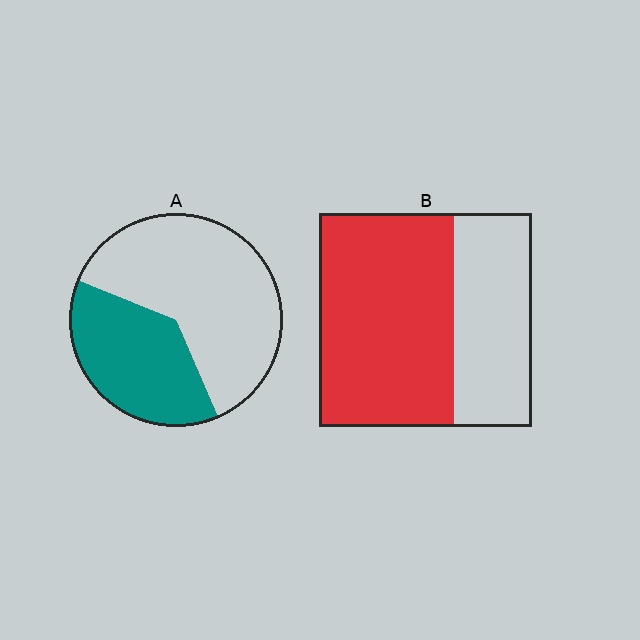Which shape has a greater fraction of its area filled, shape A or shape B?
Shape B.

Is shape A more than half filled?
No.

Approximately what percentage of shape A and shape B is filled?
A is approximately 40% and B is approximately 65%.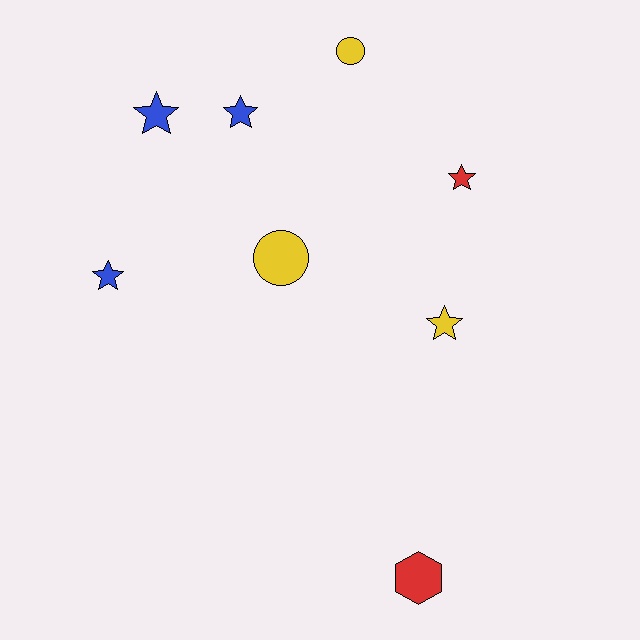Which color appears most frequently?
Yellow, with 3 objects.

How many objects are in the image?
There are 8 objects.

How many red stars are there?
There is 1 red star.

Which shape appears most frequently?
Star, with 5 objects.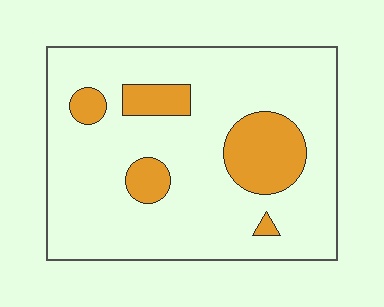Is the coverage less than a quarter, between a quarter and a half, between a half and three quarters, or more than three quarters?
Less than a quarter.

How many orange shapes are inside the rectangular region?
5.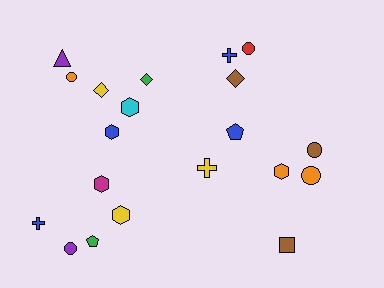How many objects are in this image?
There are 20 objects.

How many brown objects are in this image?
There are 3 brown objects.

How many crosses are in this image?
There are 3 crosses.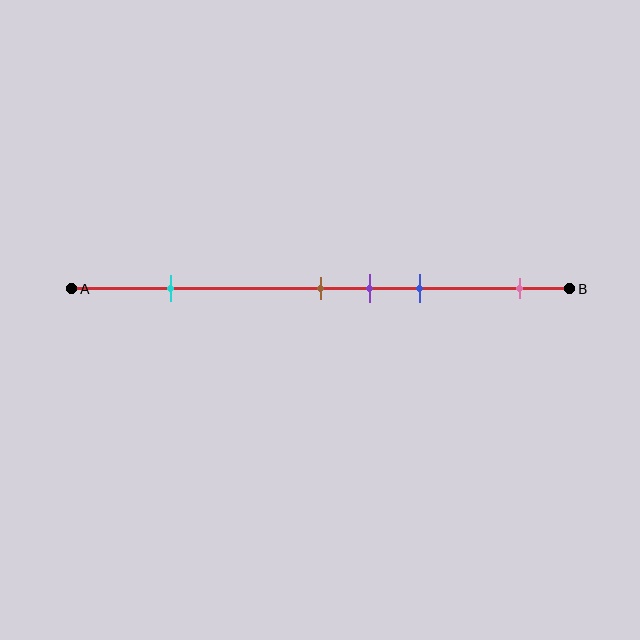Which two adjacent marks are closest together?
The brown and purple marks are the closest adjacent pair.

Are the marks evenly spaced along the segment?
No, the marks are not evenly spaced.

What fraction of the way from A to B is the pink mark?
The pink mark is approximately 90% (0.9) of the way from A to B.